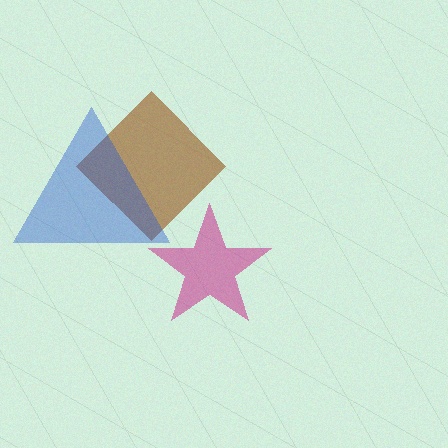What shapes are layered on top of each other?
The layered shapes are: a brown diamond, a magenta star, a blue triangle.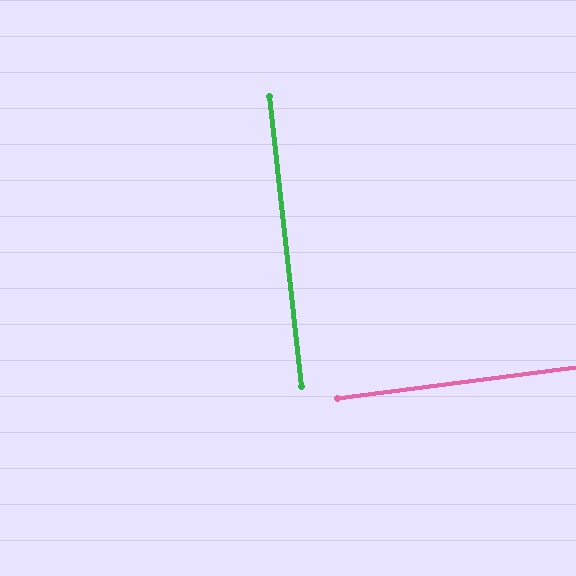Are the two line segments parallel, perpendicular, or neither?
Perpendicular — they meet at approximately 89°.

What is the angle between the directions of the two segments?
Approximately 89 degrees.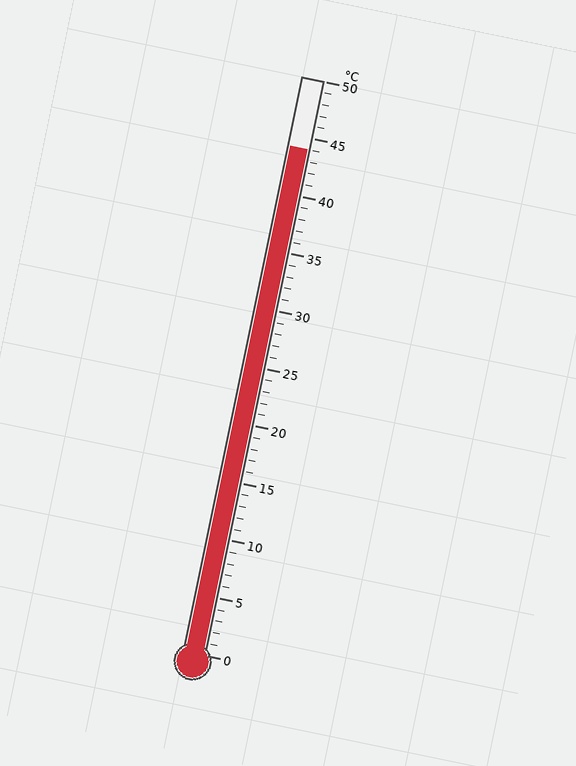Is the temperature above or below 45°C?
The temperature is below 45°C.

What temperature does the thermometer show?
The thermometer shows approximately 44°C.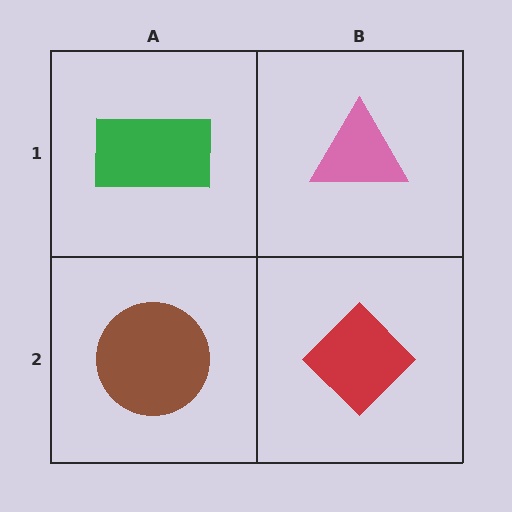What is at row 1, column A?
A green rectangle.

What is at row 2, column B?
A red diamond.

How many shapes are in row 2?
2 shapes.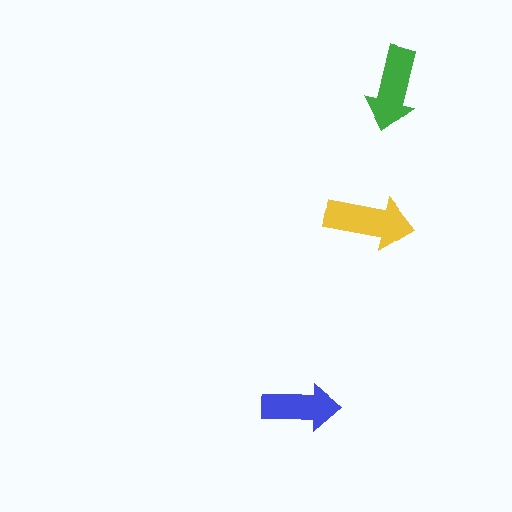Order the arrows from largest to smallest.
the yellow one, the green one, the blue one.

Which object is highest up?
The green arrow is topmost.